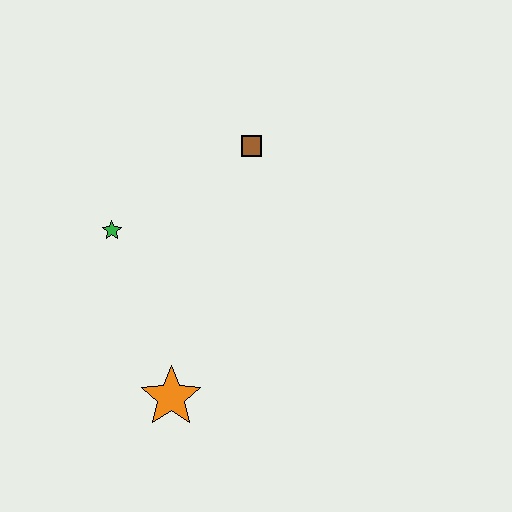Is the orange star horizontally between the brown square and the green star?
Yes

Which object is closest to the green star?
The brown square is closest to the green star.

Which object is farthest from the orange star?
The brown square is farthest from the orange star.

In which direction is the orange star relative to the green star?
The orange star is below the green star.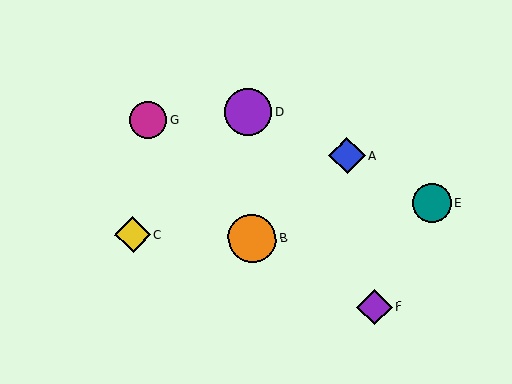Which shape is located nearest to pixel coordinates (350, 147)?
The blue diamond (labeled A) at (347, 156) is nearest to that location.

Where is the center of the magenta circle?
The center of the magenta circle is at (148, 120).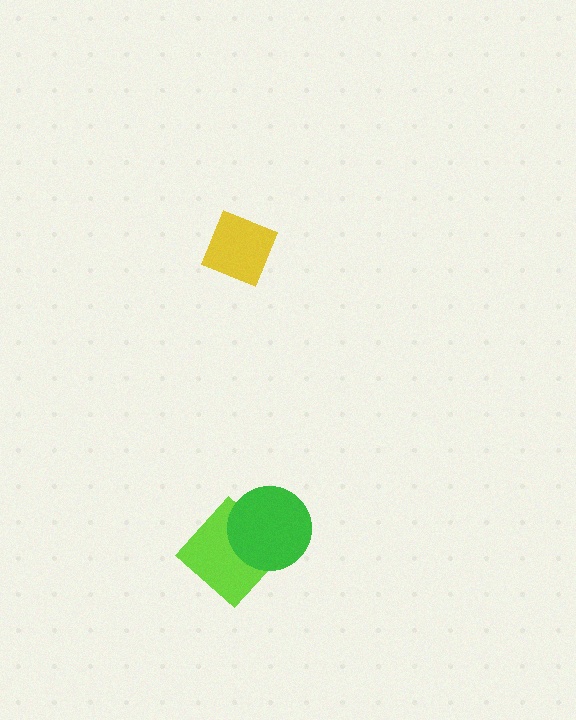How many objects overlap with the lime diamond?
1 object overlaps with the lime diamond.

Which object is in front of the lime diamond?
The green circle is in front of the lime diamond.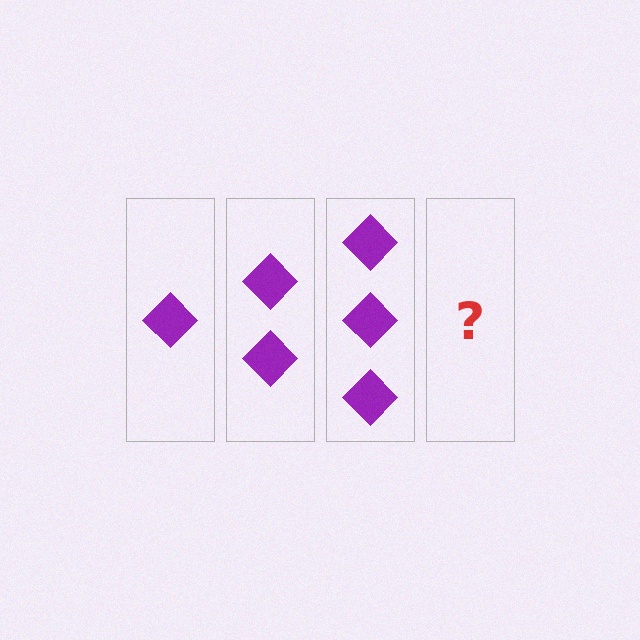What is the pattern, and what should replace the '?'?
The pattern is that each step adds one more diamond. The '?' should be 4 diamonds.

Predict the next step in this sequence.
The next step is 4 diamonds.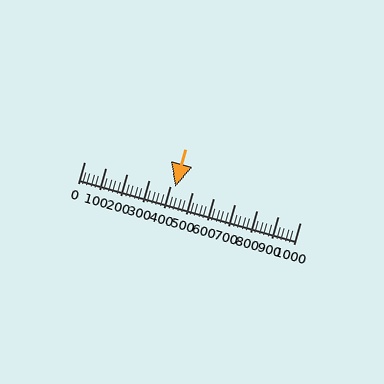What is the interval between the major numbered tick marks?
The major tick marks are spaced 100 units apart.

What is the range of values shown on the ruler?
The ruler shows values from 0 to 1000.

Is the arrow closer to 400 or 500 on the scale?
The arrow is closer to 400.